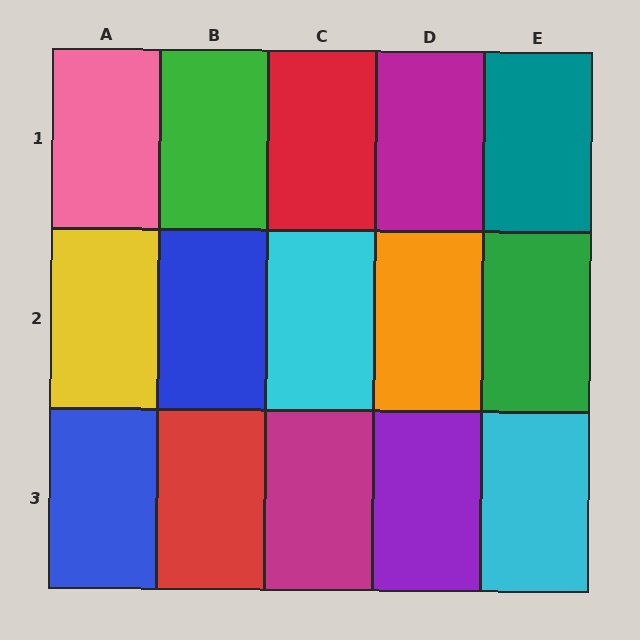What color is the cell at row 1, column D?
Magenta.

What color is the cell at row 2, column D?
Orange.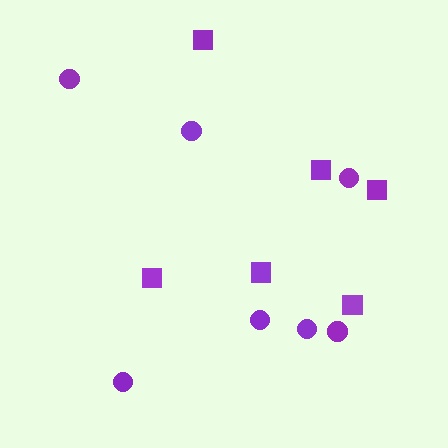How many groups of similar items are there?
There are 2 groups: one group of squares (6) and one group of circles (7).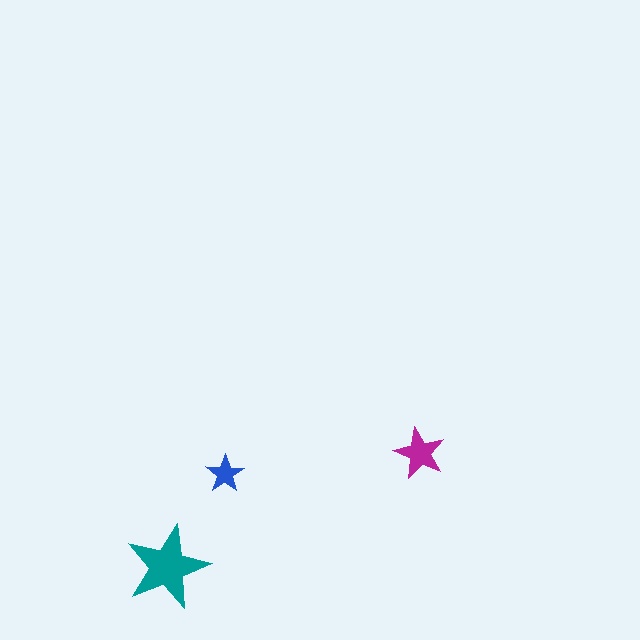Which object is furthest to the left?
The teal star is leftmost.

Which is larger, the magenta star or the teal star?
The teal one.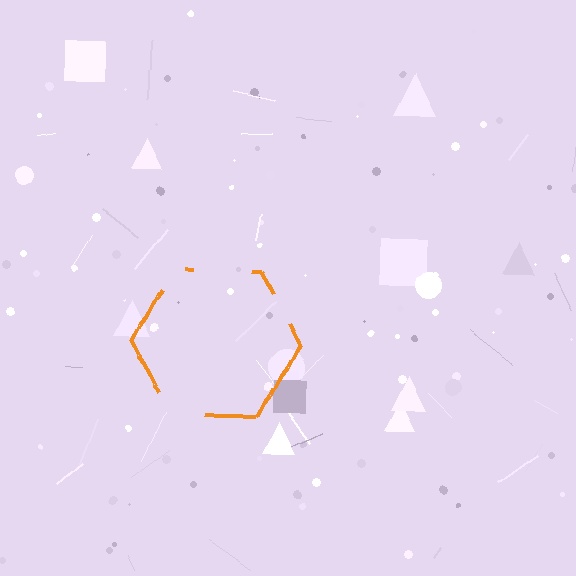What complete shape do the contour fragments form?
The contour fragments form a hexagon.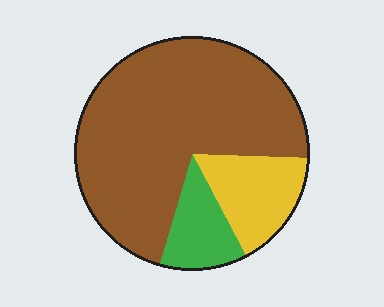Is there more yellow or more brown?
Brown.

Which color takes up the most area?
Brown, at roughly 70%.